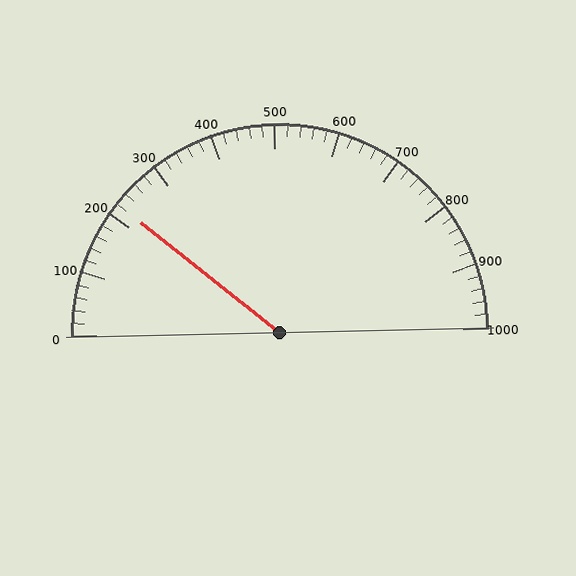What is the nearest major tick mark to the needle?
The nearest major tick mark is 200.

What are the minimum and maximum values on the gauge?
The gauge ranges from 0 to 1000.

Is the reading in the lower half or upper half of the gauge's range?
The reading is in the lower half of the range (0 to 1000).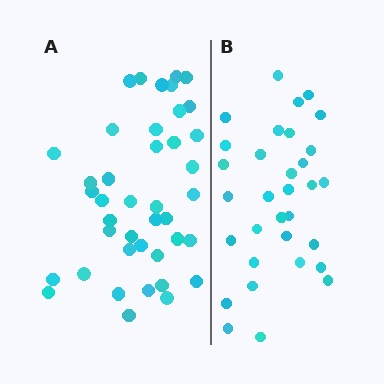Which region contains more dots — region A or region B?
Region A (the left region) has more dots.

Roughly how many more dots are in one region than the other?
Region A has roughly 8 or so more dots than region B.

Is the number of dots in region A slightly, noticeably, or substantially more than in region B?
Region A has noticeably more, but not dramatically so. The ratio is roughly 1.3 to 1.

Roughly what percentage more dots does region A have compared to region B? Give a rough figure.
About 30% more.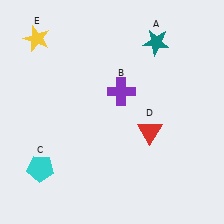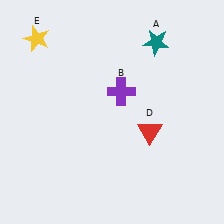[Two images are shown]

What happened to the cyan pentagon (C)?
The cyan pentagon (C) was removed in Image 2. It was in the bottom-left area of Image 1.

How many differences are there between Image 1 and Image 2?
There is 1 difference between the two images.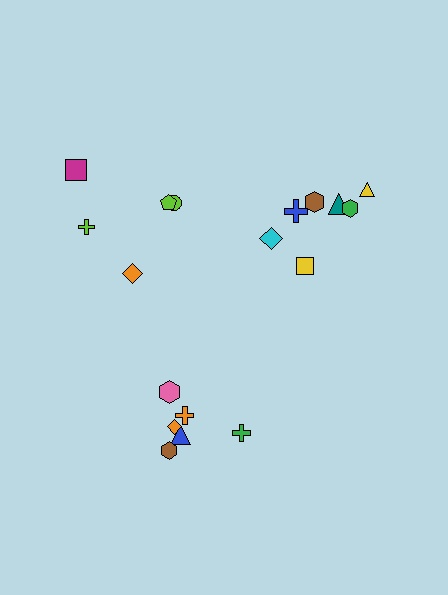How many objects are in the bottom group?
There are 6 objects.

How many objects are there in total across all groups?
There are 18 objects.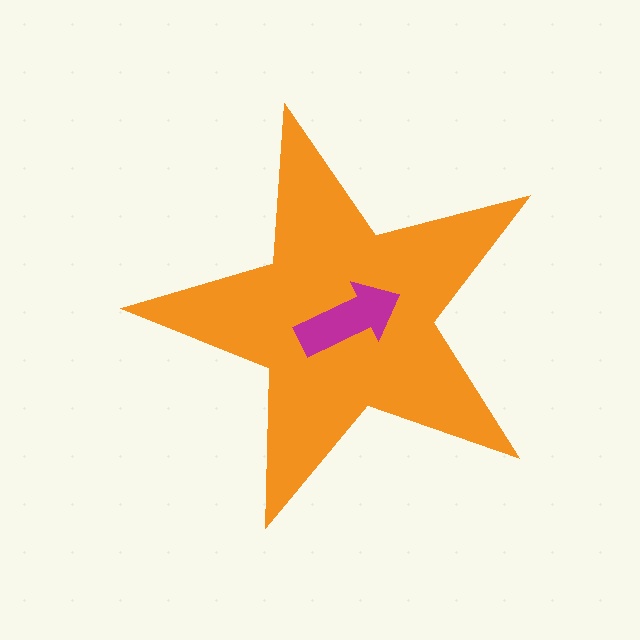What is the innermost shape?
The magenta arrow.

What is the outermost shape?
The orange star.